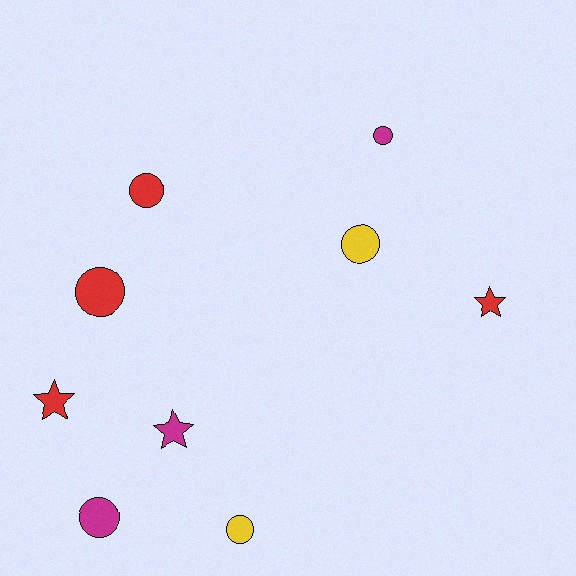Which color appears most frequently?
Red, with 4 objects.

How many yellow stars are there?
There are no yellow stars.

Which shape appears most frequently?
Circle, with 6 objects.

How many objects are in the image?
There are 9 objects.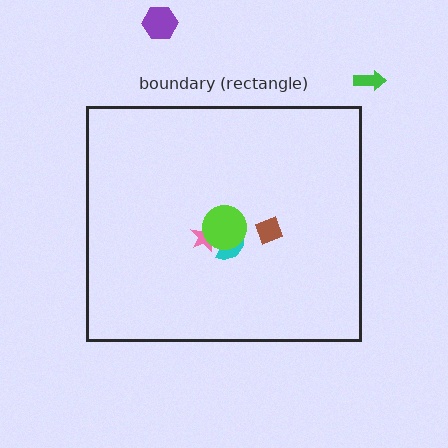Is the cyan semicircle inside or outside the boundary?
Inside.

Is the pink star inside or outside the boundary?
Inside.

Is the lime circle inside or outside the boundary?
Inside.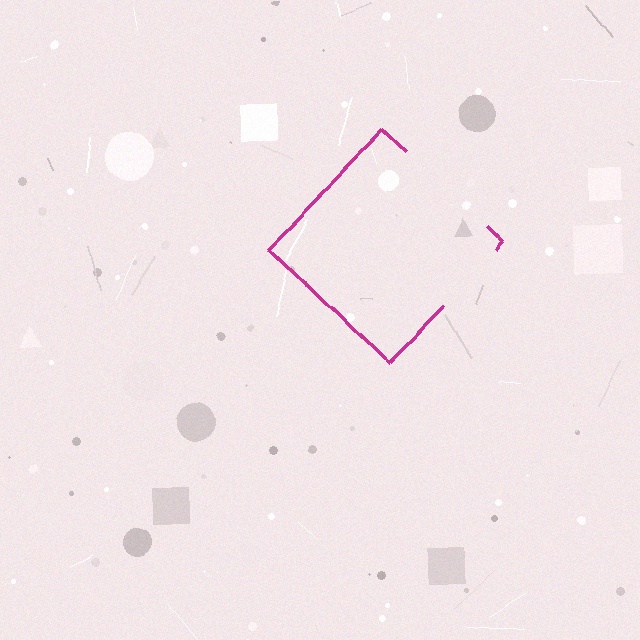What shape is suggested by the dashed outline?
The dashed outline suggests a diamond.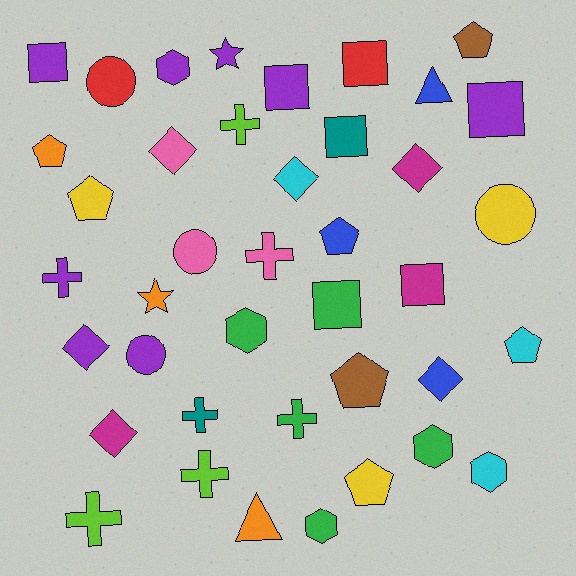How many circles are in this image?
There are 4 circles.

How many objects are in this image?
There are 40 objects.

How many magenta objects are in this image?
There are 3 magenta objects.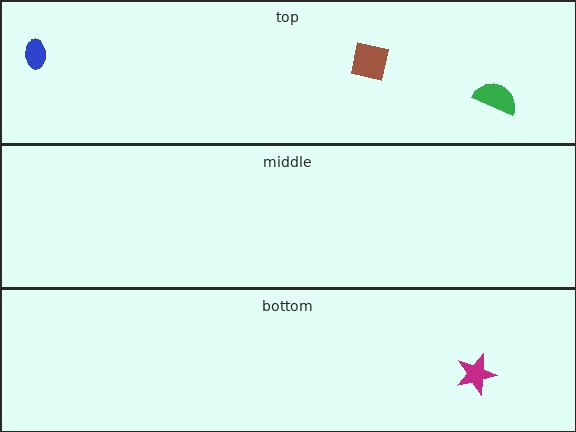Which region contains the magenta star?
The bottom region.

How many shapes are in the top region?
3.